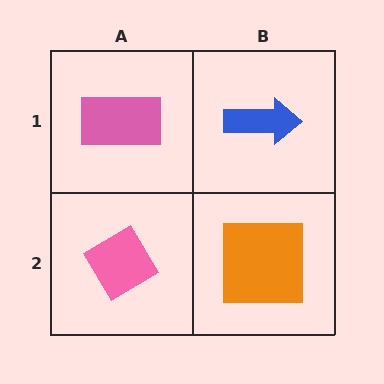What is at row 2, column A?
A pink diamond.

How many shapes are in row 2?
2 shapes.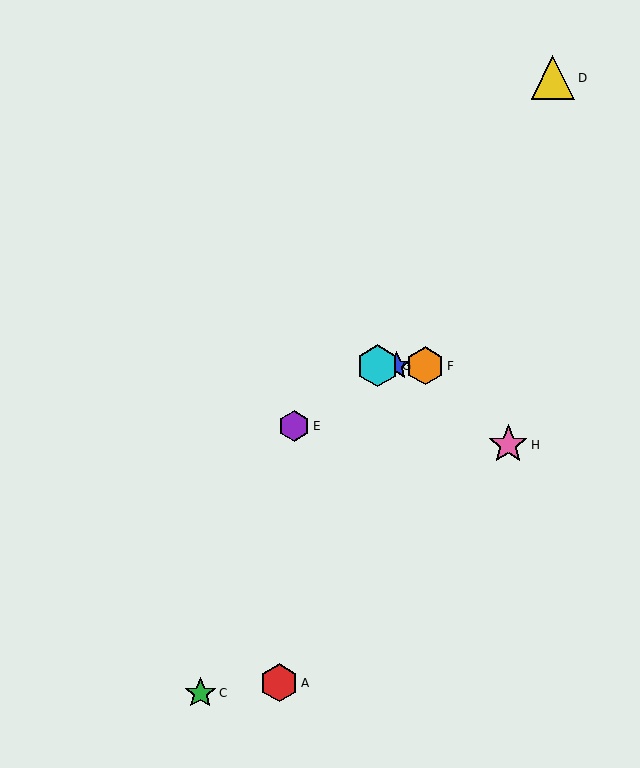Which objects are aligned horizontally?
Objects B, F, G are aligned horizontally.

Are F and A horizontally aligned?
No, F is at y≈366 and A is at y≈683.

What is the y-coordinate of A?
Object A is at y≈683.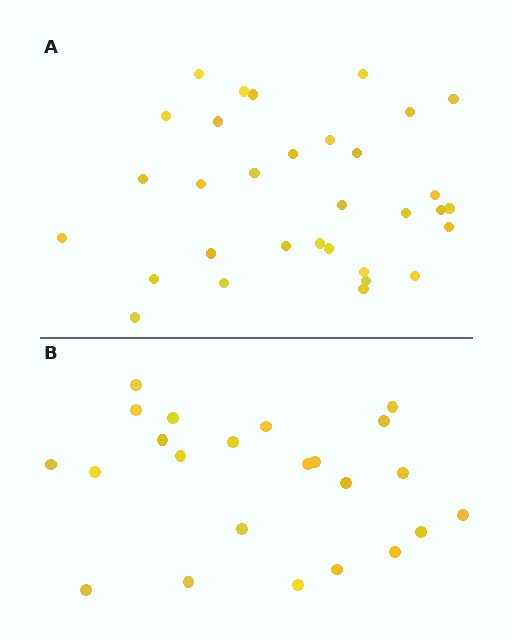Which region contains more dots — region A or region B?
Region A (the top region) has more dots.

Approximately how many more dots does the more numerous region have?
Region A has roughly 8 or so more dots than region B.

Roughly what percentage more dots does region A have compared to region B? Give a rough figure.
About 40% more.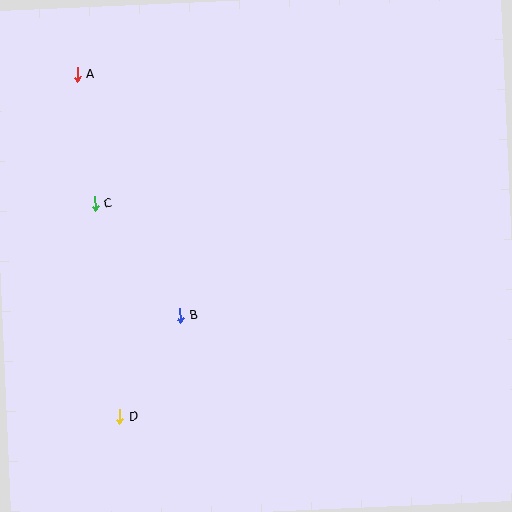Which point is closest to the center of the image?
Point B at (180, 316) is closest to the center.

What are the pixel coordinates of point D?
Point D is at (120, 417).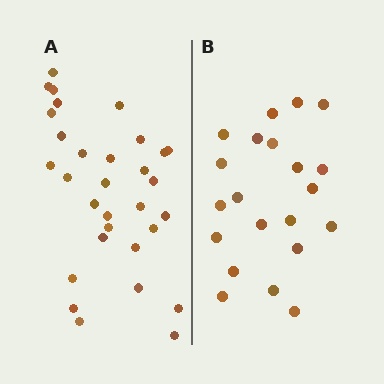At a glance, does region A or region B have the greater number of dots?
Region A (the left region) has more dots.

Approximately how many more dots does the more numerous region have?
Region A has roughly 10 or so more dots than region B.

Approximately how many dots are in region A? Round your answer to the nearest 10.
About 30 dots. (The exact count is 31, which rounds to 30.)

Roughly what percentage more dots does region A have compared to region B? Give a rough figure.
About 50% more.